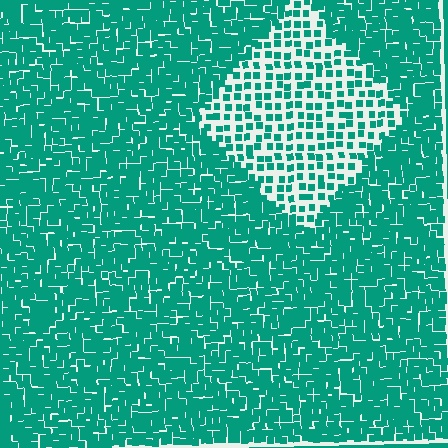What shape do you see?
I see a diamond.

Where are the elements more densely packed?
The elements are more densely packed outside the diamond boundary.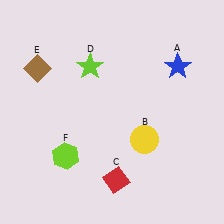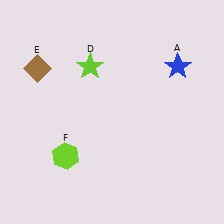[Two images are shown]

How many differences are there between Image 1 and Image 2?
There are 2 differences between the two images.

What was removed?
The yellow circle (B), the red diamond (C) were removed in Image 2.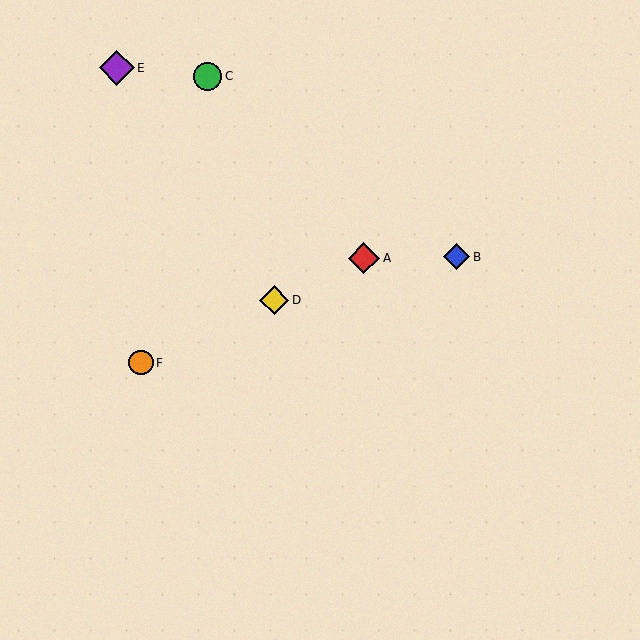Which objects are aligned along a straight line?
Objects A, D, F are aligned along a straight line.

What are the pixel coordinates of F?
Object F is at (141, 363).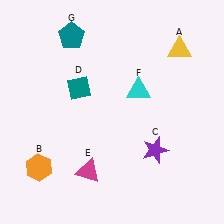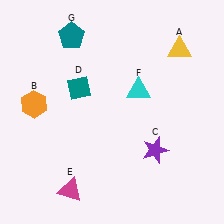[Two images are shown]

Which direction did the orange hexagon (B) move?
The orange hexagon (B) moved up.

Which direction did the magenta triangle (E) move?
The magenta triangle (E) moved down.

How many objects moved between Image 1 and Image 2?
2 objects moved between the two images.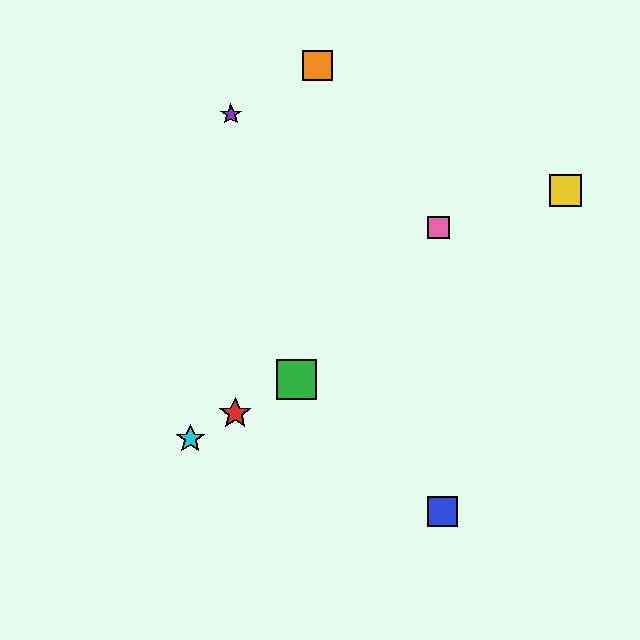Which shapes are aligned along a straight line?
The red star, the green square, the cyan star are aligned along a straight line.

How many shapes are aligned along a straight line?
3 shapes (the red star, the green square, the cyan star) are aligned along a straight line.